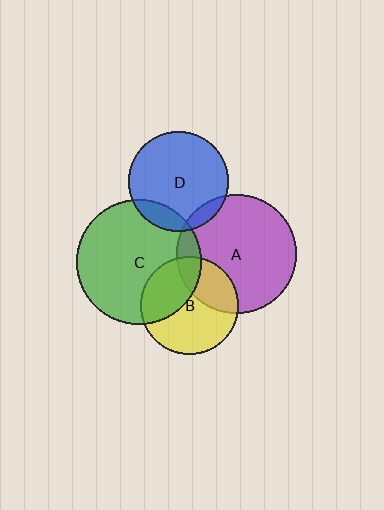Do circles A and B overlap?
Yes.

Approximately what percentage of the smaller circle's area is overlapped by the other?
Approximately 30%.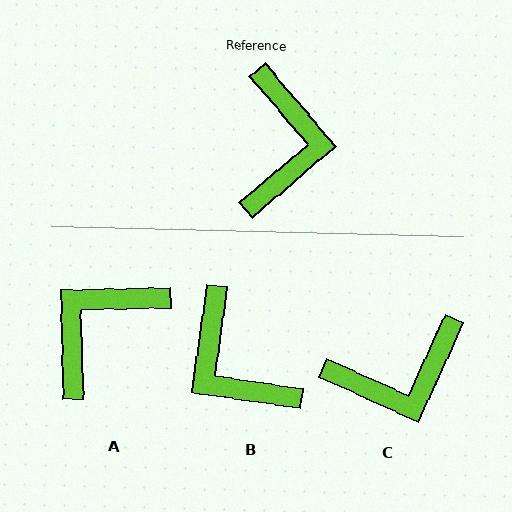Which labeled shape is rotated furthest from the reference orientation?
A, about 141 degrees away.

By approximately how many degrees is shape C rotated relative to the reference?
Approximately 65 degrees clockwise.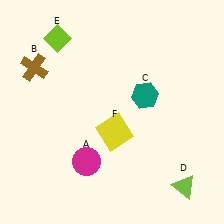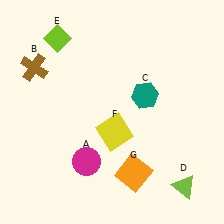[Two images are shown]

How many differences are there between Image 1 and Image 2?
There is 1 difference between the two images.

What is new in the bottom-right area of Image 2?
An orange square (G) was added in the bottom-right area of Image 2.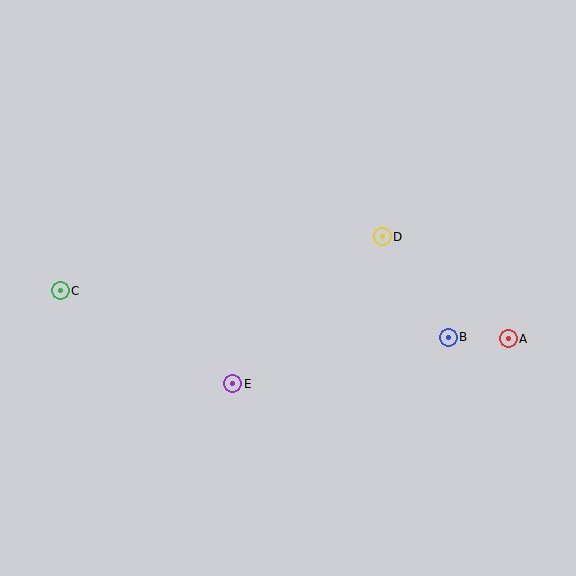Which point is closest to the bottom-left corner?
Point C is closest to the bottom-left corner.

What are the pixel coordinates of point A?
Point A is at (508, 339).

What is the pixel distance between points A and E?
The distance between A and E is 280 pixels.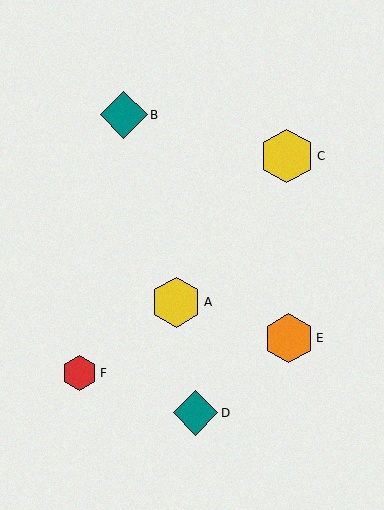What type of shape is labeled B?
Shape B is a teal diamond.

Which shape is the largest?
The yellow hexagon (labeled C) is the largest.